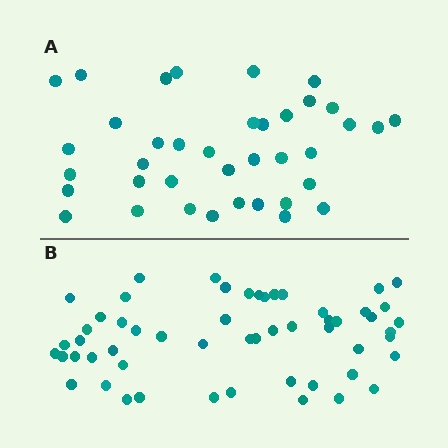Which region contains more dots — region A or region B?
Region B (the bottom region) has more dots.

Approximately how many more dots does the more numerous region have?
Region B has approximately 15 more dots than region A.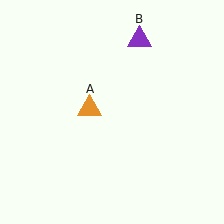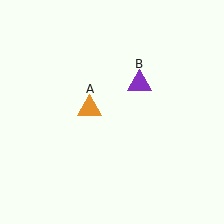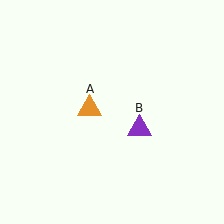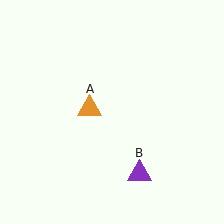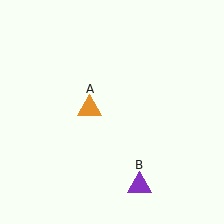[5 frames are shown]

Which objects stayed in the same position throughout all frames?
Orange triangle (object A) remained stationary.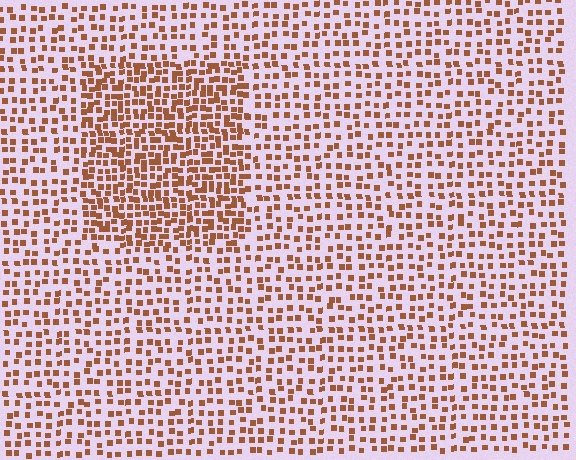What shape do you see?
I see a rectangle.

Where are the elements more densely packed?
The elements are more densely packed inside the rectangle boundary.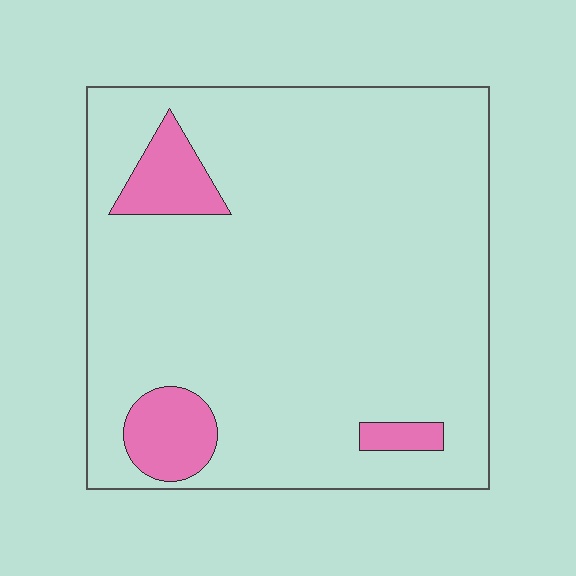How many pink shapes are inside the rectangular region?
3.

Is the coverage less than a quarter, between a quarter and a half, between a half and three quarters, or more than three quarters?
Less than a quarter.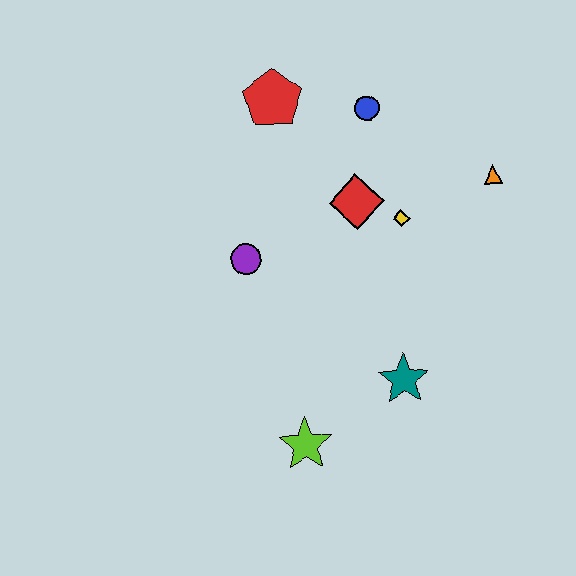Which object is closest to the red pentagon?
The blue circle is closest to the red pentagon.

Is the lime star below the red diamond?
Yes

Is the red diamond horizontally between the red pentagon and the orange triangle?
Yes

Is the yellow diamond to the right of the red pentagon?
Yes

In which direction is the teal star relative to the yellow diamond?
The teal star is below the yellow diamond.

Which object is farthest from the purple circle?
The orange triangle is farthest from the purple circle.